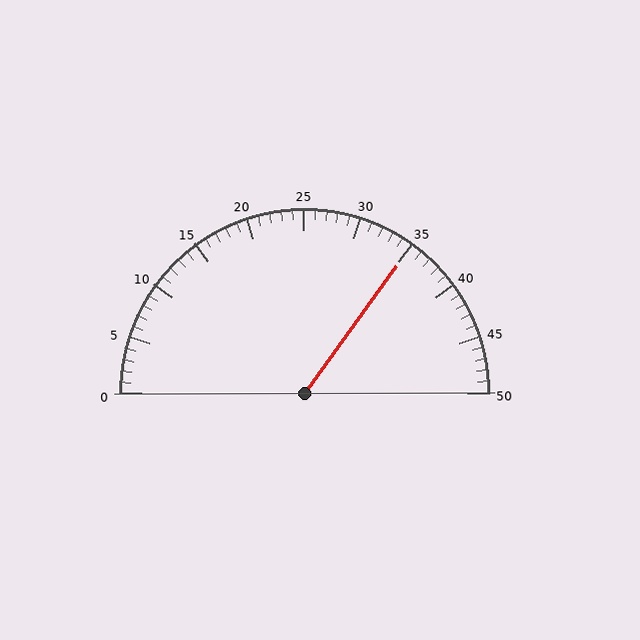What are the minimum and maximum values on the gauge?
The gauge ranges from 0 to 50.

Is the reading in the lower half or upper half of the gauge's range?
The reading is in the upper half of the range (0 to 50).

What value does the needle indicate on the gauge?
The needle indicates approximately 35.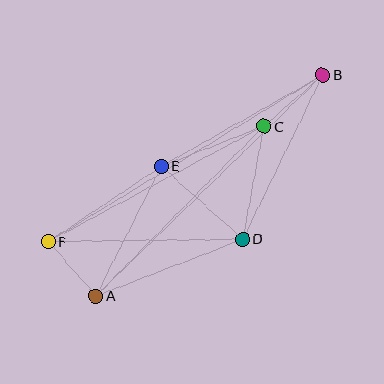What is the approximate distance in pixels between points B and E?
The distance between B and E is approximately 186 pixels.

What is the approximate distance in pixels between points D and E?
The distance between D and E is approximately 110 pixels.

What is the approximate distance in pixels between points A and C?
The distance between A and C is approximately 239 pixels.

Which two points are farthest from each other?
Points B and F are farthest from each other.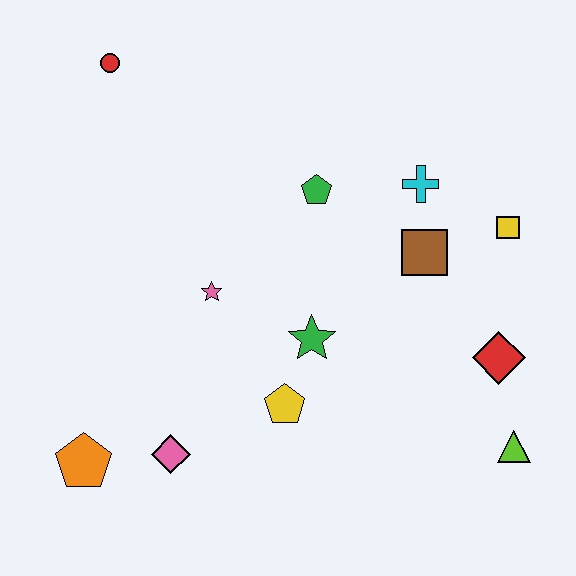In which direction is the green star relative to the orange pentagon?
The green star is to the right of the orange pentagon.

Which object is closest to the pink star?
The green star is closest to the pink star.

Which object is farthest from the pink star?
The lime triangle is farthest from the pink star.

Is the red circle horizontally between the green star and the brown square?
No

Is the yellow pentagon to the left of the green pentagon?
Yes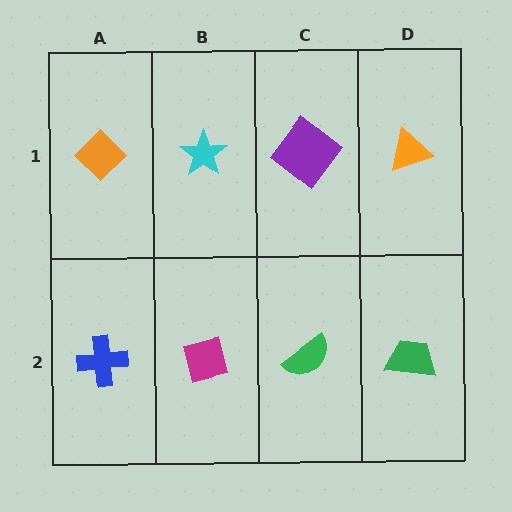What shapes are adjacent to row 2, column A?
An orange diamond (row 1, column A), a magenta square (row 2, column B).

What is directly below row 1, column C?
A green semicircle.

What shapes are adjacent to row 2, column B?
A cyan star (row 1, column B), a blue cross (row 2, column A), a green semicircle (row 2, column C).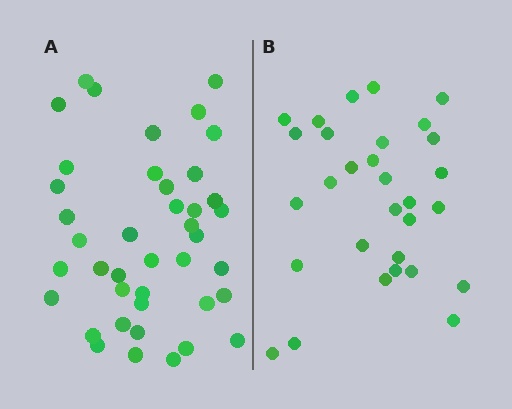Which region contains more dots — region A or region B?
Region A (the left region) has more dots.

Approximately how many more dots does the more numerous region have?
Region A has roughly 12 or so more dots than region B.